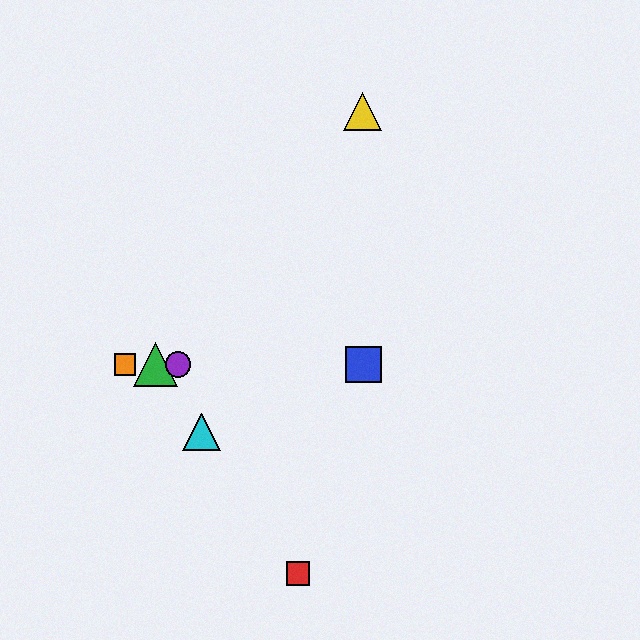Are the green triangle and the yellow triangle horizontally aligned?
No, the green triangle is at y≈364 and the yellow triangle is at y≈112.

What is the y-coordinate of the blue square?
The blue square is at y≈364.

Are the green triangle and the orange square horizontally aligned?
Yes, both are at y≈364.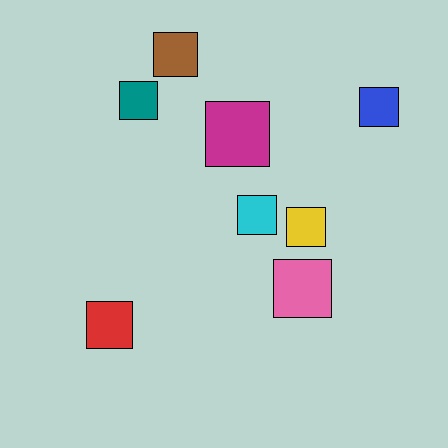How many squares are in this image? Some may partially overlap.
There are 8 squares.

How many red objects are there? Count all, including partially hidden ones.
There is 1 red object.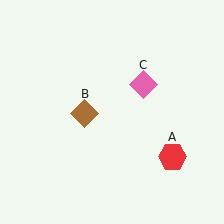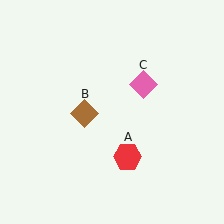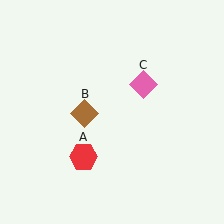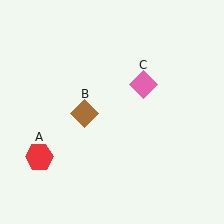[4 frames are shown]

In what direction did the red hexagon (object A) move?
The red hexagon (object A) moved left.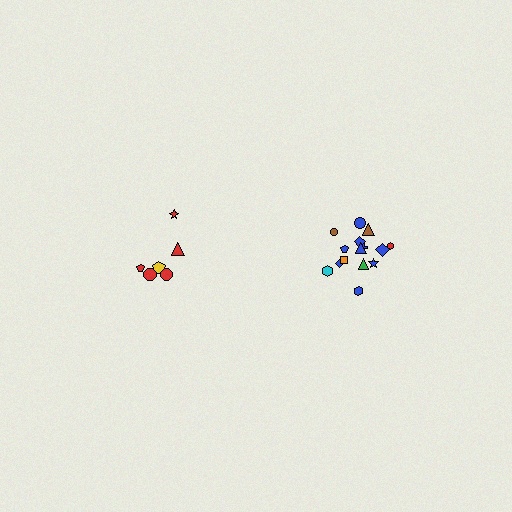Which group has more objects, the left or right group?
The right group.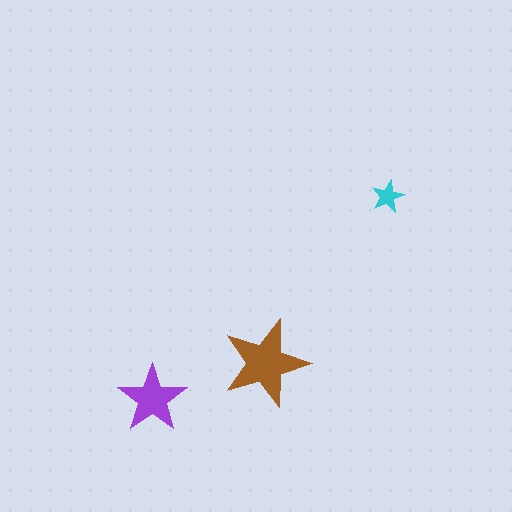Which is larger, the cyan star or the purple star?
The purple one.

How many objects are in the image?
There are 3 objects in the image.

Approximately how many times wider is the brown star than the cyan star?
About 2.5 times wider.